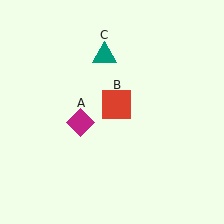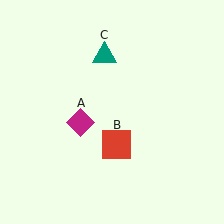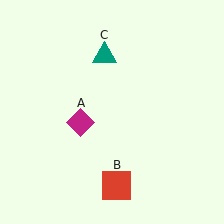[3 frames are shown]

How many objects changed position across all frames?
1 object changed position: red square (object B).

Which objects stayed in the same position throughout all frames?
Magenta diamond (object A) and teal triangle (object C) remained stationary.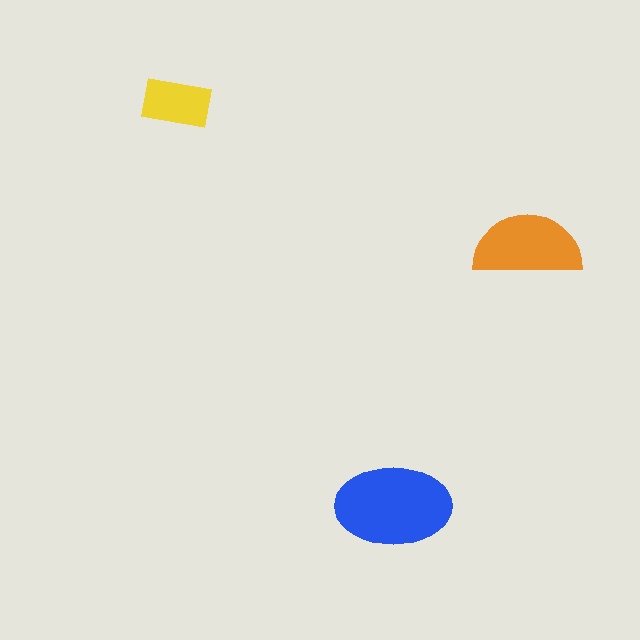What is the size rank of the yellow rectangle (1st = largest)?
3rd.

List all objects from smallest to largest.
The yellow rectangle, the orange semicircle, the blue ellipse.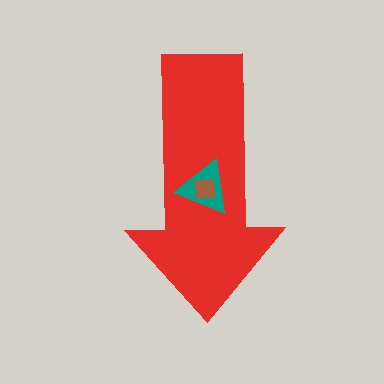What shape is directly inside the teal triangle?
The brown square.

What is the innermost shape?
The brown square.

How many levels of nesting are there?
3.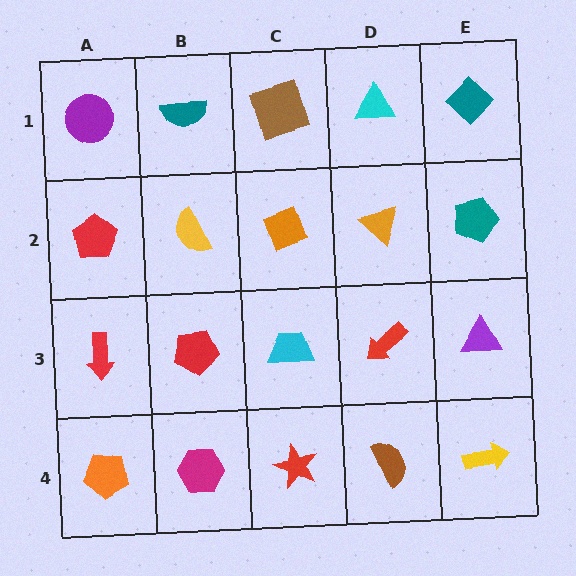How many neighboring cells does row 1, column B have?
3.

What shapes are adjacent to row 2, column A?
A purple circle (row 1, column A), a red arrow (row 3, column A), a yellow semicircle (row 2, column B).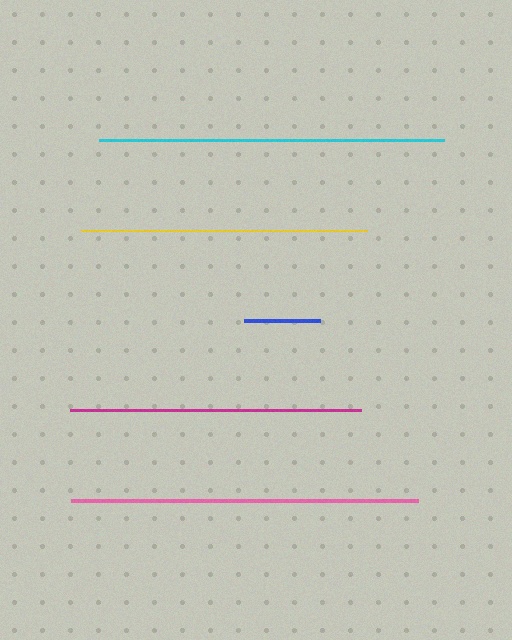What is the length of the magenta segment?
The magenta segment is approximately 291 pixels long.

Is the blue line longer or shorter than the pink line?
The pink line is longer than the blue line.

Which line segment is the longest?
The pink line is the longest at approximately 347 pixels.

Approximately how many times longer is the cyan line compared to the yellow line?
The cyan line is approximately 1.2 times the length of the yellow line.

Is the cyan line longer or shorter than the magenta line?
The cyan line is longer than the magenta line.